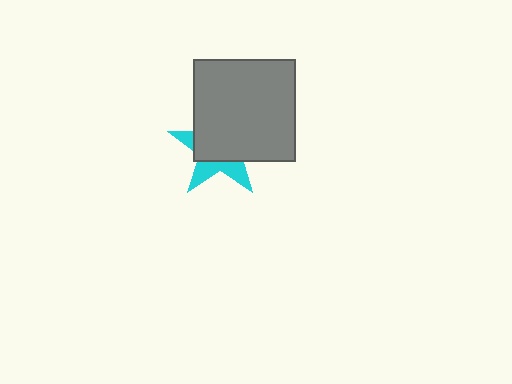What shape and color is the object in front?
The object in front is a gray square.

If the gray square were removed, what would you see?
You would see the complete cyan star.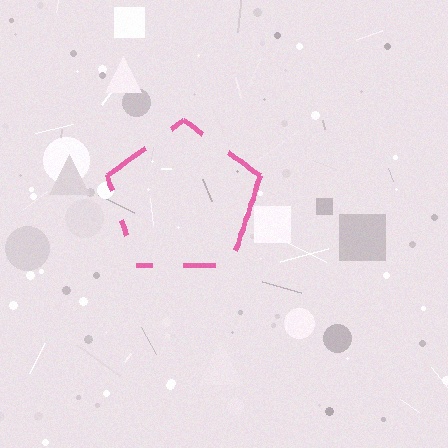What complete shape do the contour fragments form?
The contour fragments form a pentagon.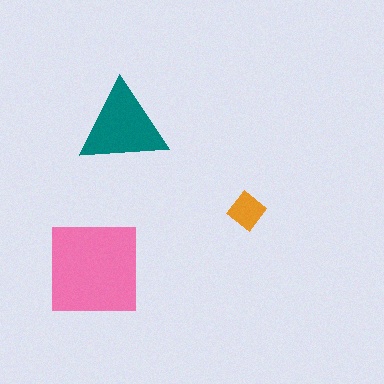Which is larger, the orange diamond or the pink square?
The pink square.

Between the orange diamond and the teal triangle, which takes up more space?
The teal triangle.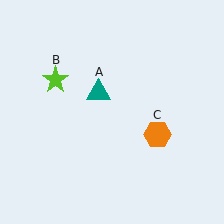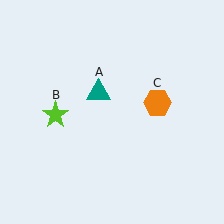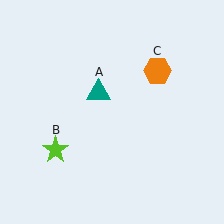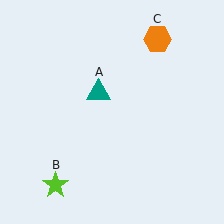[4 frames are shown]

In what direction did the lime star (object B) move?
The lime star (object B) moved down.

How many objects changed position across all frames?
2 objects changed position: lime star (object B), orange hexagon (object C).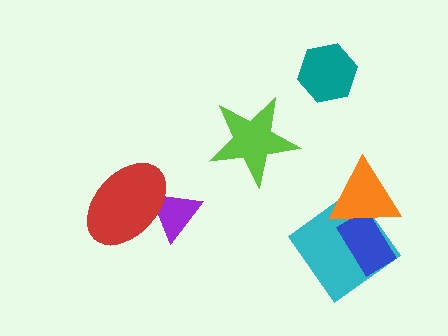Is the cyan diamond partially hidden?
Yes, it is partially covered by another shape.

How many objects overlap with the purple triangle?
1 object overlaps with the purple triangle.